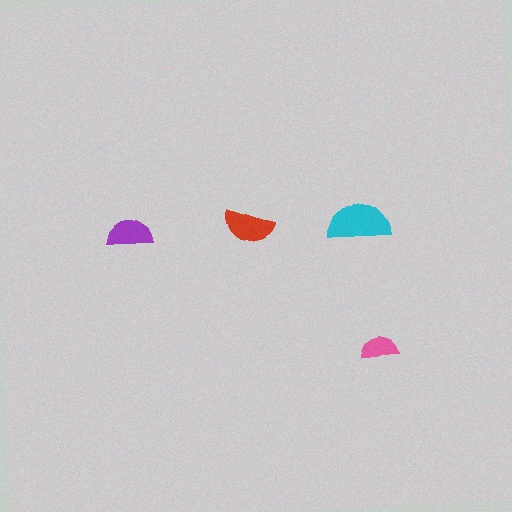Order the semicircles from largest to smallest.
the cyan one, the red one, the purple one, the pink one.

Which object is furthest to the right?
The pink semicircle is rightmost.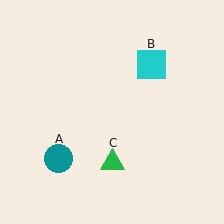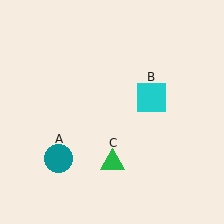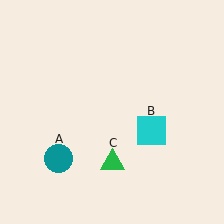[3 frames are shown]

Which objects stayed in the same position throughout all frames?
Teal circle (object A) and green triangle (object C) remained stationary.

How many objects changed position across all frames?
1 object changed position: cyan square (object B).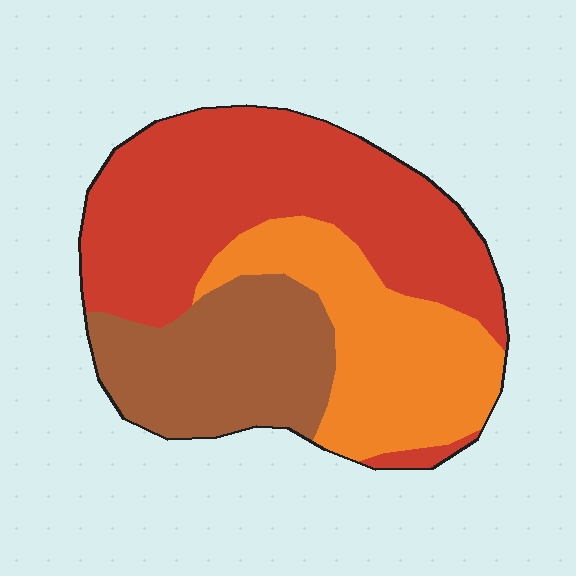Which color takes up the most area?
Red, at roughly 45%.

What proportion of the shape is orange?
Orange covers roughly 30% of the shape.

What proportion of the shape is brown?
Brown takes up between a sixth and a third of the shape.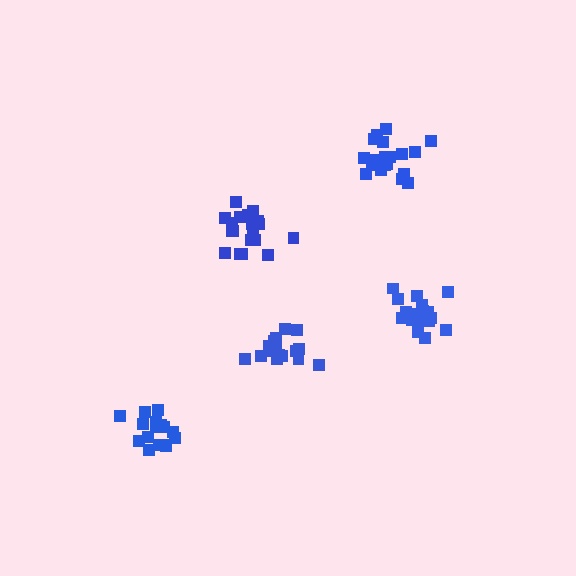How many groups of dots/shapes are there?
There are 5 groups.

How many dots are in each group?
Group 1: 17 dots, Group 2: 19 dots, Group 3: 19 dots, Group 4: 20 dots, Group 5: 17 dots (92 total).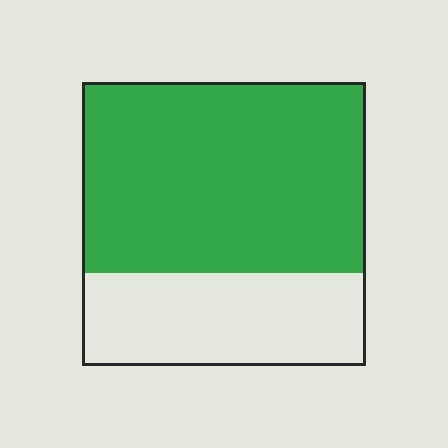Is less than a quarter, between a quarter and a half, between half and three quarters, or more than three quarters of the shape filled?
Between half and three quarters.